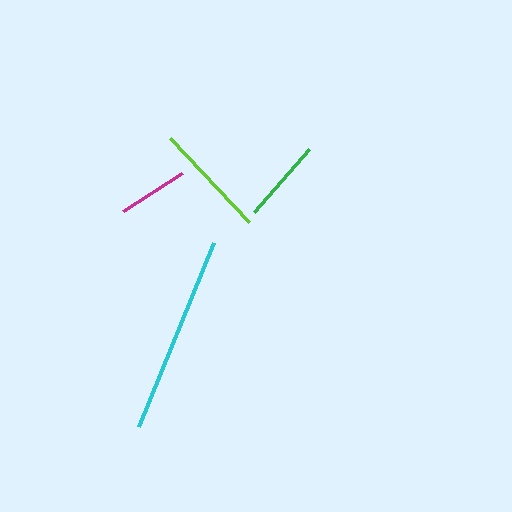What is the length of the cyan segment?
The cyan segment is approximately 199 pixels long.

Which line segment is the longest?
The cyan line is the longest at approximately 199 pixels.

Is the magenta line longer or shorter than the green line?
The green line is longer than the magenta line.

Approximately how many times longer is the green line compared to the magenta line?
The green line is approximately 1.2 times the length of the magenta line.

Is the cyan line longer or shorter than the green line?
The cyan line is longer than the green line.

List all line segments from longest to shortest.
From longest to shortest: cyan, lime, green, magenta.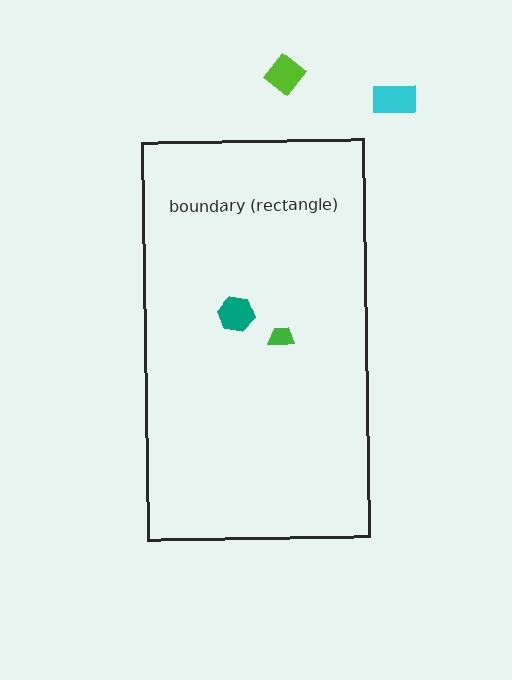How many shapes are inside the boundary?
2 inside, 2 outside.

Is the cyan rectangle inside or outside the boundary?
Outside.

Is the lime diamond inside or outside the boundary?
Outside.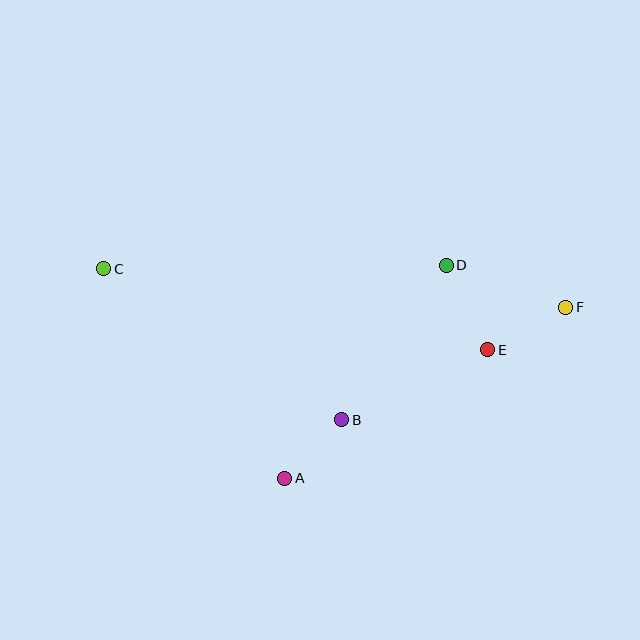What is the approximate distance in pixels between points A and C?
The distance between A and C is approximately 277 pixels.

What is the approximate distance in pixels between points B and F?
The distance between B and F is approximately 251 pixels.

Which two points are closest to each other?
Points A and B are closest to each other.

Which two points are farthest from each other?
Points C and F are farthest from each other.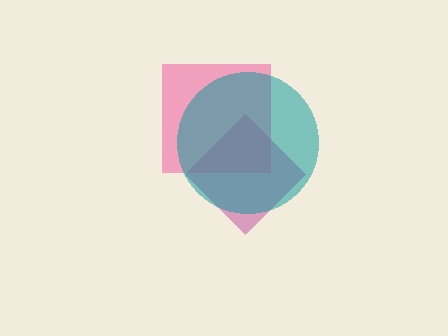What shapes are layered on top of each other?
The layered shapes are: a magenta diamond, a pink square, a teal circle.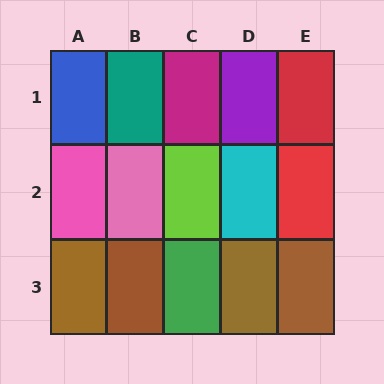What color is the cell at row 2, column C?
Lime.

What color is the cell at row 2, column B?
Pink.